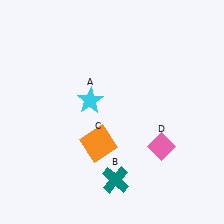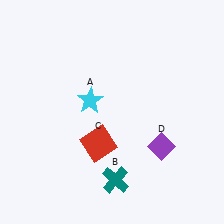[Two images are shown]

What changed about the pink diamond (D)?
In Image 1, D is pink. In Image 2, it changed to purple.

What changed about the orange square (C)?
In Image 1, C is orange. In Image 2, it changed to red.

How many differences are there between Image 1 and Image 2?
There are 2 differences between the two images.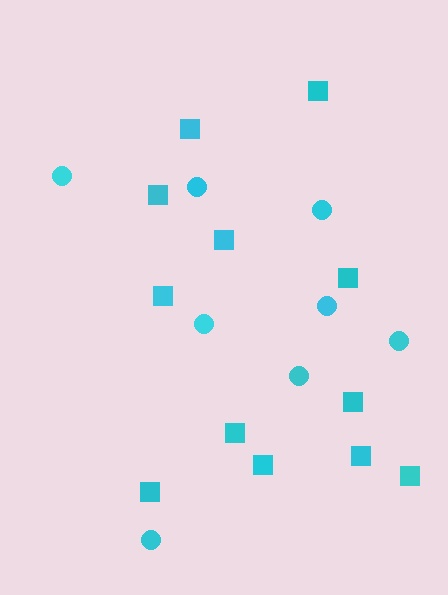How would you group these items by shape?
There are 2 groups: one group of circles (8) and one group of squares (12).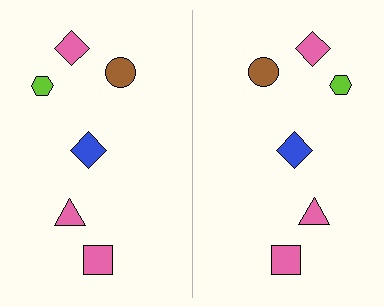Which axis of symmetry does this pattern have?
The pattern has a vertical axis of symmetry running through the center of the image.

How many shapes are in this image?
There are 12 shapes in this image.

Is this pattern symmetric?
Yes, this pattern has bilateral (reflection) symmetry.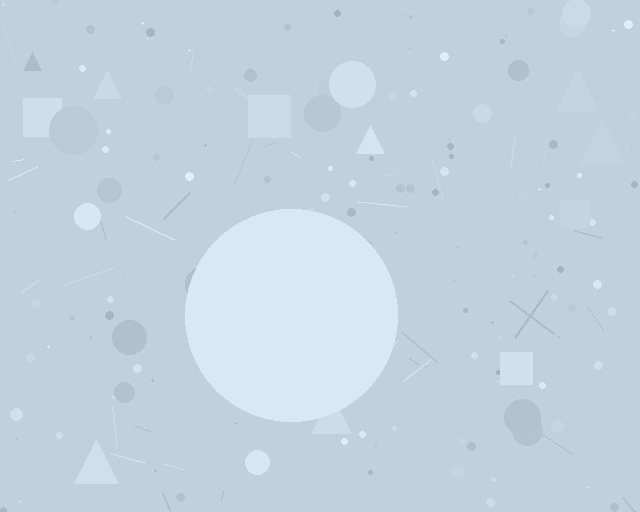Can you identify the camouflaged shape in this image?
The camouflaged shape is a circle.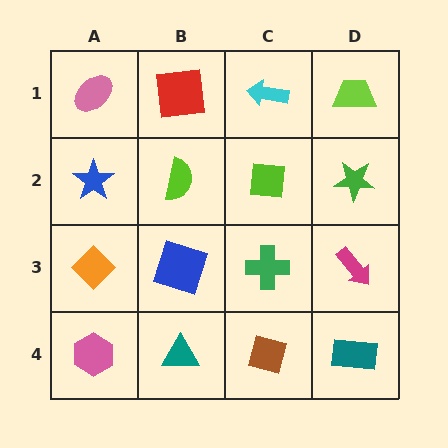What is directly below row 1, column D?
A green star.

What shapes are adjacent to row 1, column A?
A blue star (row 2, column A), a red square (row 1, column B).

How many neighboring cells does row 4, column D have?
2.